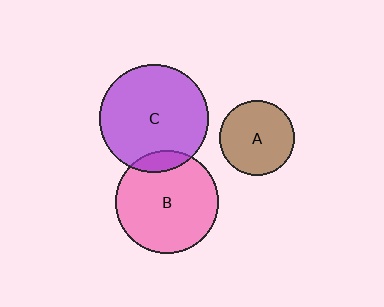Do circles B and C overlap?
Yes.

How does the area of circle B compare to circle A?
Approximately 1.9 times.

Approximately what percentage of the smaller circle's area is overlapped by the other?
Approximately 10%.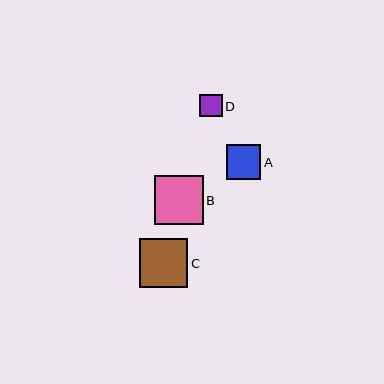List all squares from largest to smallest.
From largest to smallest: B, C, A, D.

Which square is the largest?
Square B is the largest with a size of approximately 49 pixels.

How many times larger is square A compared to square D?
Square A is approximately 1.5 times the size of square D.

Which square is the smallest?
Square D is the smallest with a size of approximately 22 pixels.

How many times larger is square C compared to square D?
Square C is approximately 2.2 times the size of square D.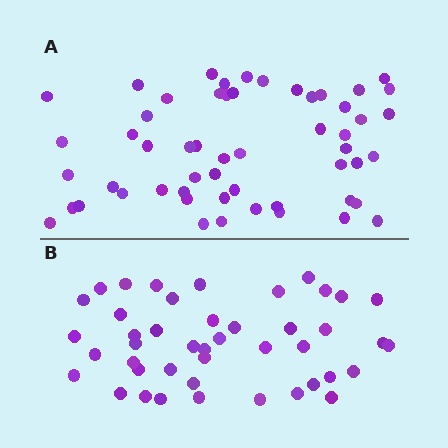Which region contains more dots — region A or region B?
Region A (the top region) has more dots.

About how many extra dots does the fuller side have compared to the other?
Region A has roughly 12 or so more dots than region B.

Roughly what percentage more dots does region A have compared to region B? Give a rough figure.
About 25% more.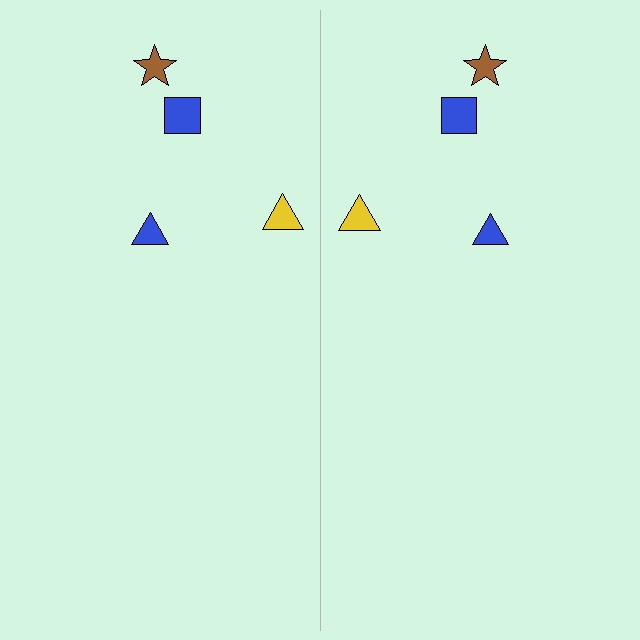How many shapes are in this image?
There are 8 shapes in this image.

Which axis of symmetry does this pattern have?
The pattern has a vertical axis of symmetry running through the center of the image.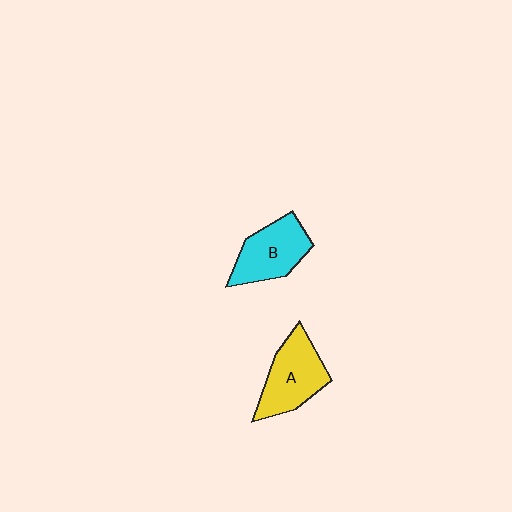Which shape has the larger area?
Shape A (yellow).